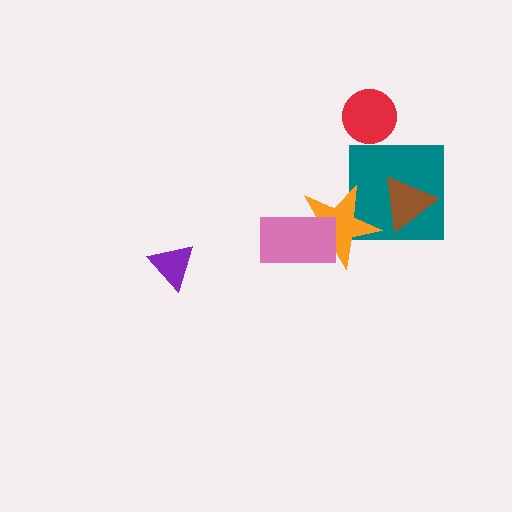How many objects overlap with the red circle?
0 objects overlap with the red circle.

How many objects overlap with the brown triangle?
1 object overlaps with the brown triangle.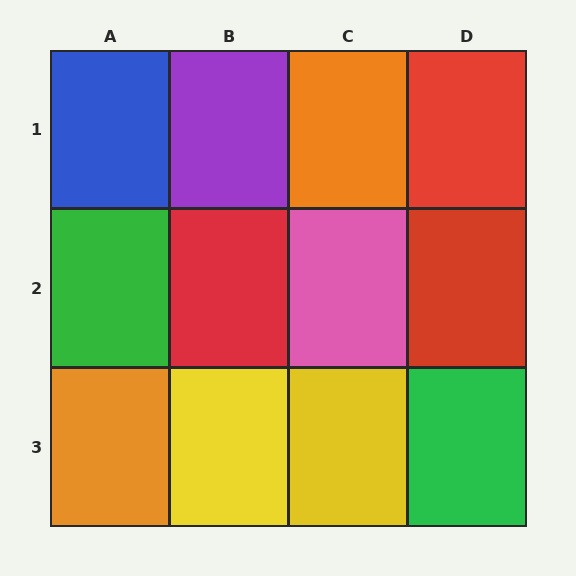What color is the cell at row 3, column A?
Orange.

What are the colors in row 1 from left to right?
Blue, purple, orange, red.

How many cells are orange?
2 cells are orange.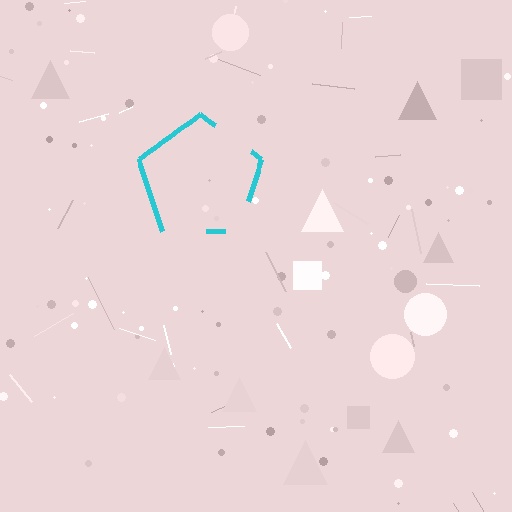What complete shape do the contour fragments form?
The contour fragments form a pentagon.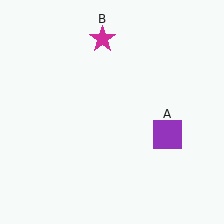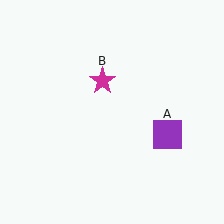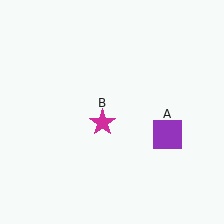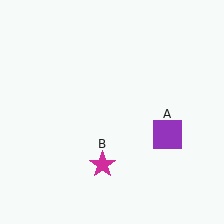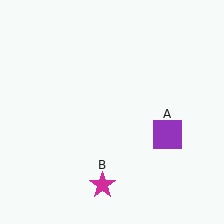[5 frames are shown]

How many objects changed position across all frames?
1 object changed position: magenta star (object B).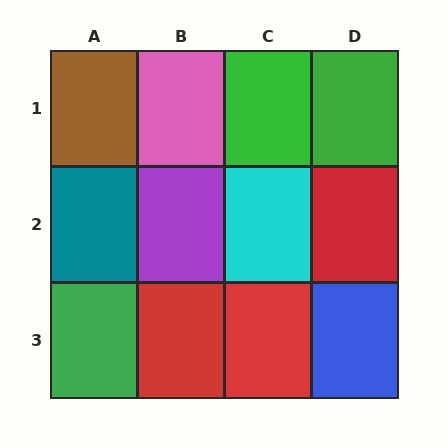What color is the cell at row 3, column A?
Green.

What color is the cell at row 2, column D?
Red.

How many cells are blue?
1 cell is blue.